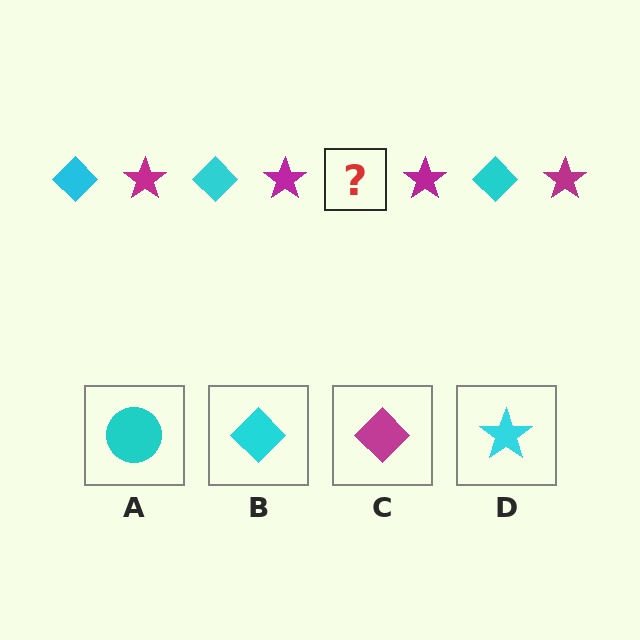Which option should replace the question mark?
Option B.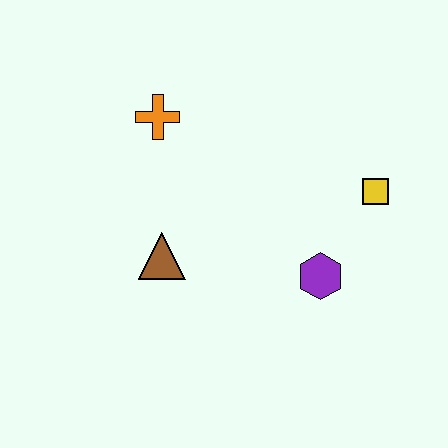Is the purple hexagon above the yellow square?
No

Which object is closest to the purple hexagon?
The yellow square is closest to the purple hexagon.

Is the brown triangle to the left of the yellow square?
Yes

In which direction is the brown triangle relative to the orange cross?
The brown triangle is below the orange cross.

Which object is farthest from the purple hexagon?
The orange cross is farthest from the purple hexagon.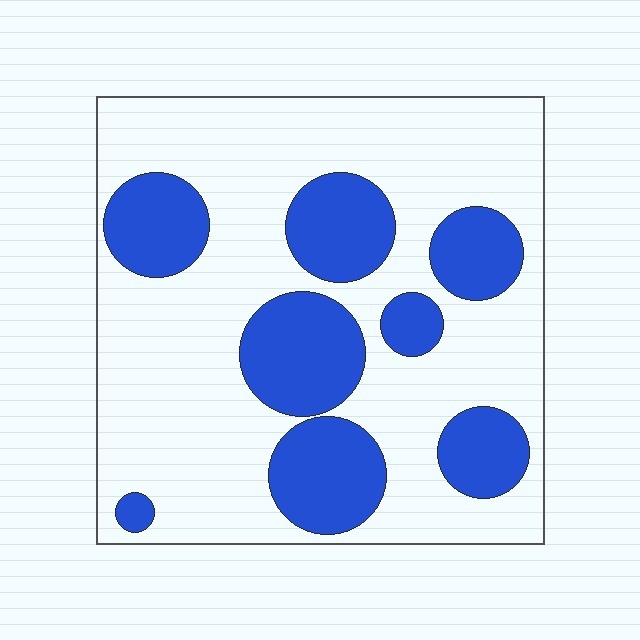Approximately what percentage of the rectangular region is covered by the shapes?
Approximately 30%.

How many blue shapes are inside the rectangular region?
8.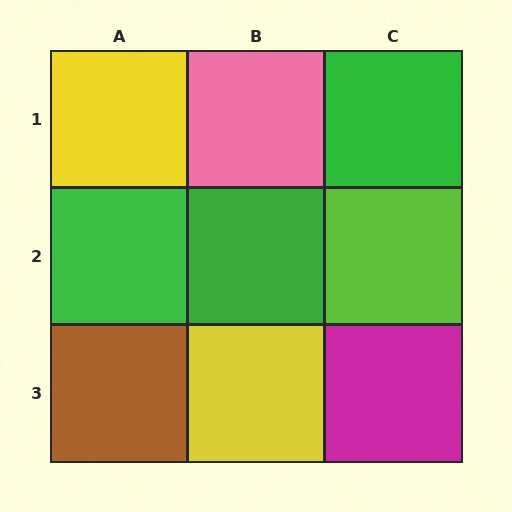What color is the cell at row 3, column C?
Magenta.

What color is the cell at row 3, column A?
Brown.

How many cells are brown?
1 cell is brown.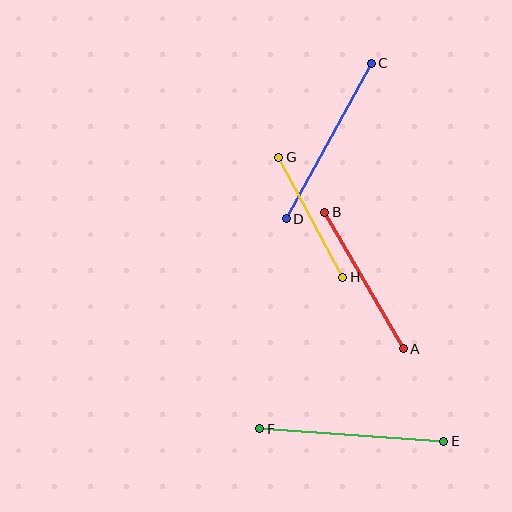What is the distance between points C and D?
The distance is approximately 177 pixels.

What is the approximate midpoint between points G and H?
The midpoint is at approximately (311, 217) pixels.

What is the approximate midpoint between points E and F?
The midpoint is at approximately (352, 435) pixels.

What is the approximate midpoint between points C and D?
The midpoint is at approximately (329, 141) pixels.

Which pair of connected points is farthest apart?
Points E and F are farthest apart.